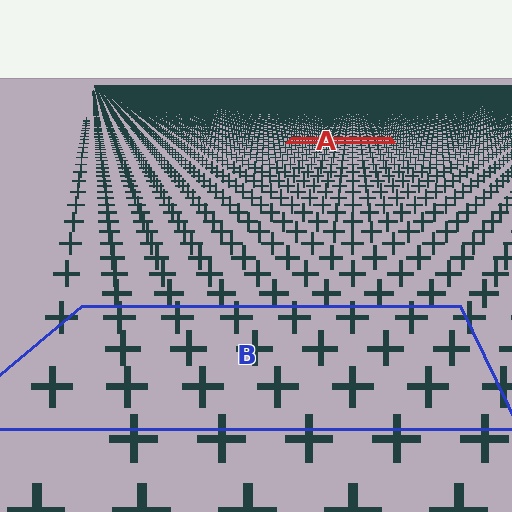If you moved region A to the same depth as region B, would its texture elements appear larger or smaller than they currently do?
They would appear larger. At a closer depth, the same texture elements are projected at a bigger on-screen size.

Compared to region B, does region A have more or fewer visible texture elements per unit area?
Region A has more texture elements per unit area — they are packed more densely because it is farther away.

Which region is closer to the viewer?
Region B is closer. The texture elements there are larger and more spread out.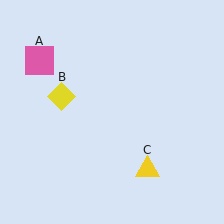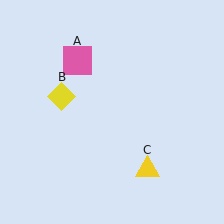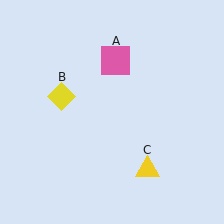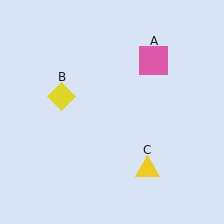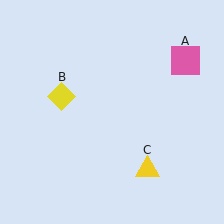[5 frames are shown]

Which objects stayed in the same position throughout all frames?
Yellow diamond (object B) and yellow triangle (object C) remained stationary.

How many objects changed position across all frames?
1 object changed position: pink square (object A).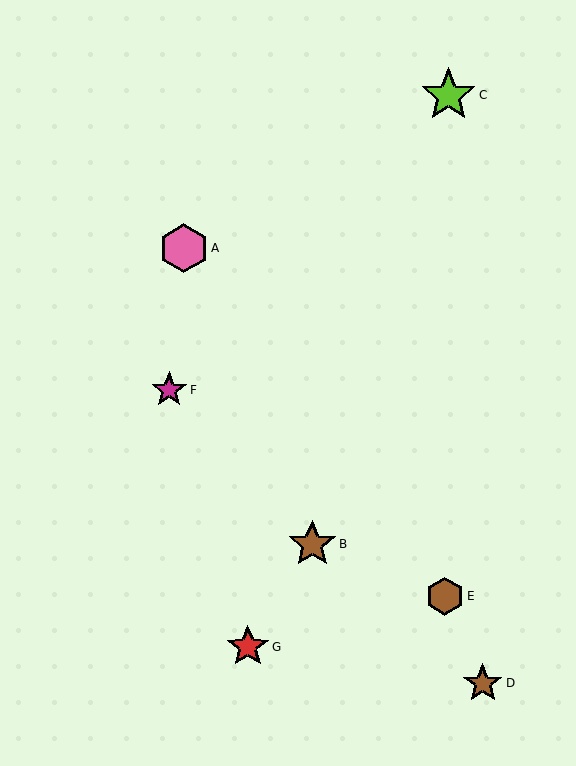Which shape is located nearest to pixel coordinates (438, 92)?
The lime star (labeled C) at (449, 95) is nearest to that location.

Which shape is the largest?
The lime star (labeled C) is the largest.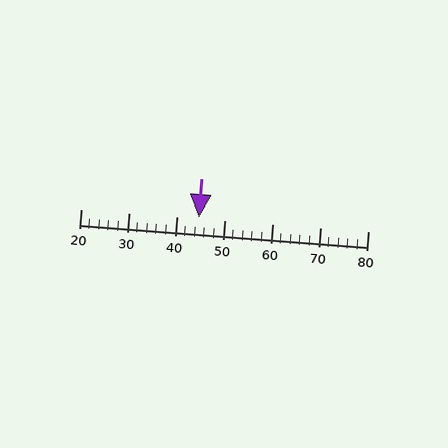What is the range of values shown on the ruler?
The ruler shows values from 20 to 80.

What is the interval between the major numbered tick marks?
The major tick marks are spaced 10 units apart.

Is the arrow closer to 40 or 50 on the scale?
The arrow is closer to 40.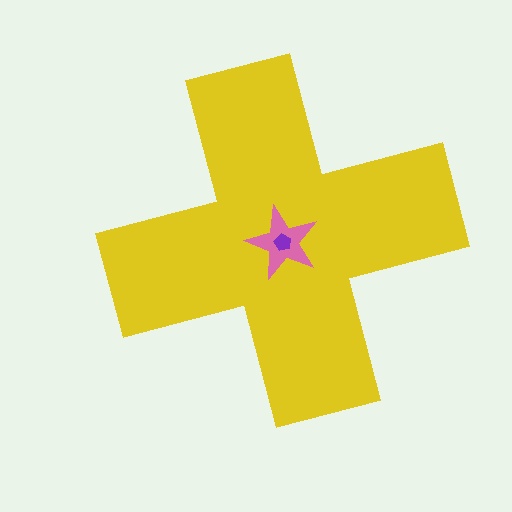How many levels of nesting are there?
3.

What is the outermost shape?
The yellow cross.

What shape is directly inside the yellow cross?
The pink star.